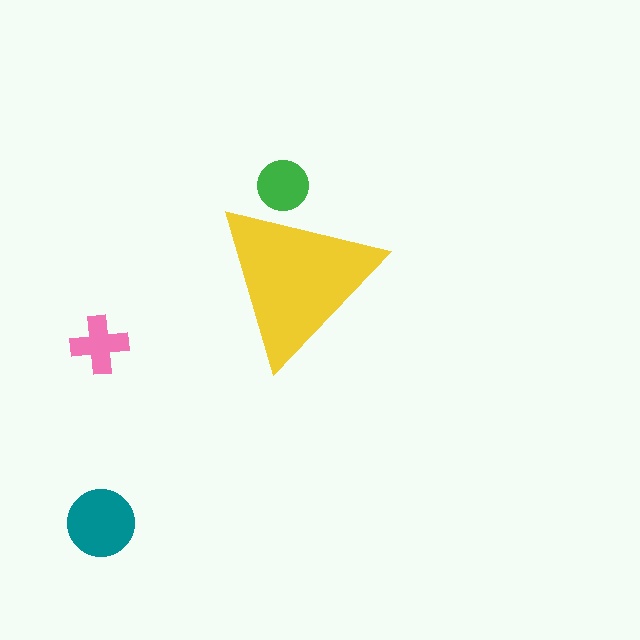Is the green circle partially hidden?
Yes, the green circle is partially hidden behind the yellow triangle.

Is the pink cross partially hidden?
No, the pink cross is fully visible.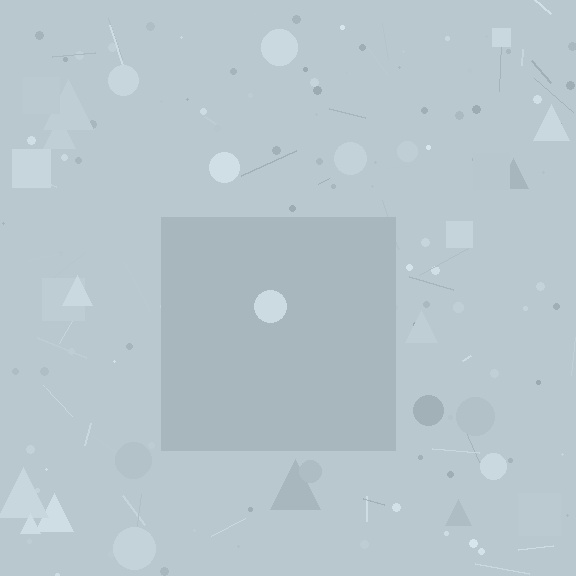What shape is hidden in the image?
A square is hidden in the image.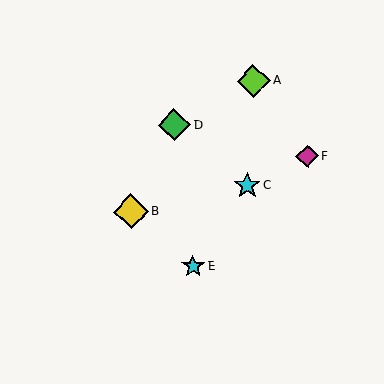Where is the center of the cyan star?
The center of the cyan star is at (193, 266).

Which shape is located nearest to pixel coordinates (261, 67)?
The lime diamond (labeled A) at (253, 81) is nearest to that location.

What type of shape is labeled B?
Shape B is a yellow diamond.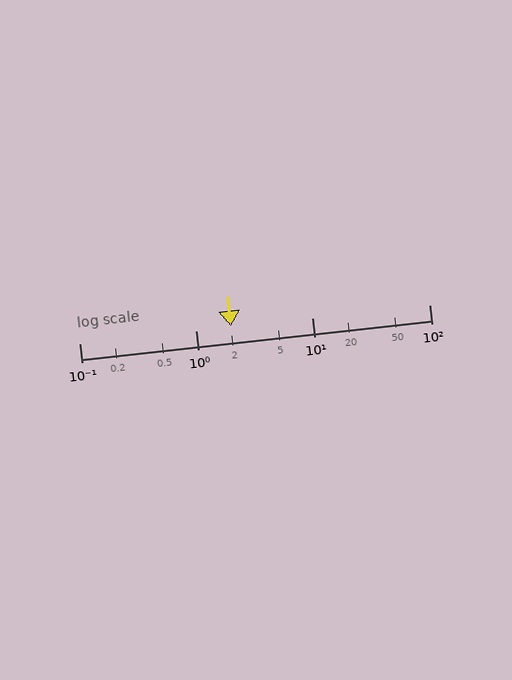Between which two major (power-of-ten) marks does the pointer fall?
The pointer is between 1 and 10.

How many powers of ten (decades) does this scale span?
The scale spans 3 decades, from 0.1 to 100.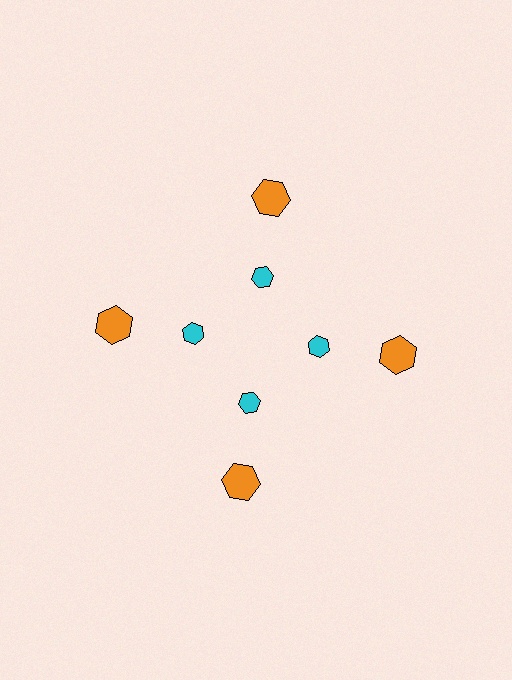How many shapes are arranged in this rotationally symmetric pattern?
There are 8 shapes, arranged in 4 groups of 2.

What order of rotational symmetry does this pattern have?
This pattern has 4-fold rotational symmetry.